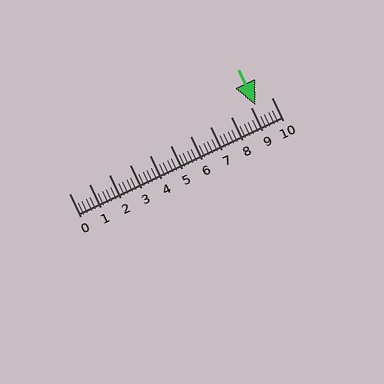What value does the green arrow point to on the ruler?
The green arrow points to approximately 9.2.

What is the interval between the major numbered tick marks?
The major tick marks are spaced 1 units apart.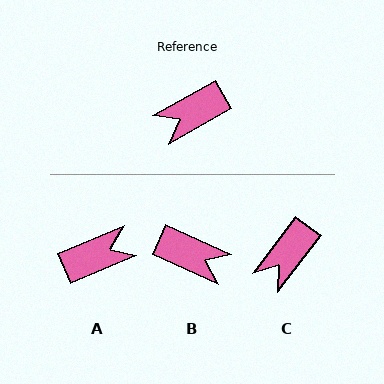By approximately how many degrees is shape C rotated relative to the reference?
Approximately 24 degrees counter-clockwise.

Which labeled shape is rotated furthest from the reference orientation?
A, about 173 degrees away.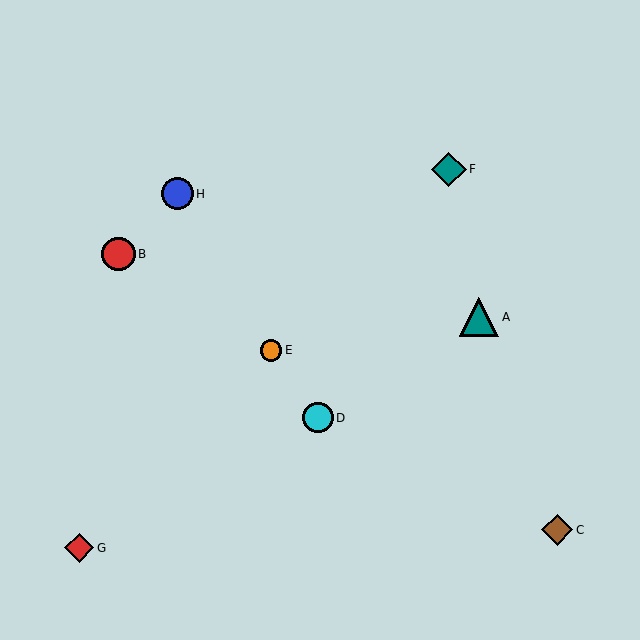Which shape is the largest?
The teal triangle (labeled A) is the largest.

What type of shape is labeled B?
Shape B is a red circle.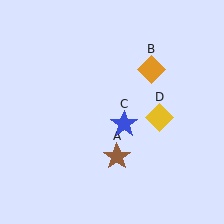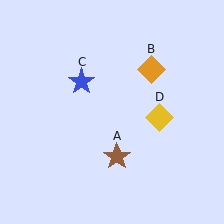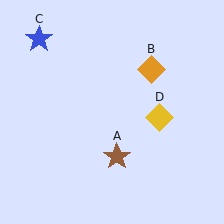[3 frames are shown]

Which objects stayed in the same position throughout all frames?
Brown star (object A) and orange diamond (object B) and yellow diamond (object D) remained stationary.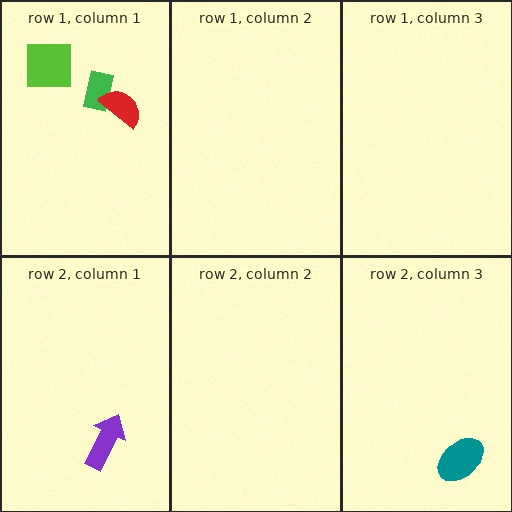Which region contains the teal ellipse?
The row 2, column 3 region.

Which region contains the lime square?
The row 1, column 1 region.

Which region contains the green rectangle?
The row 1, column 1 region.